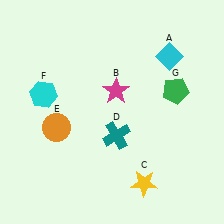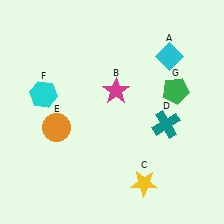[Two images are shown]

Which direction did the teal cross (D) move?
The teal cross (D) moved right.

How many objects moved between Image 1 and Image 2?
1 object moved between the two images.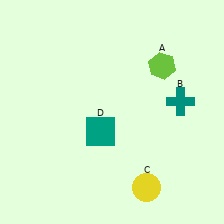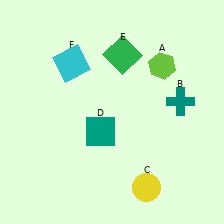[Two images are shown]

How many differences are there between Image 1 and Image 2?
There are 2 differences between the two images.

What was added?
A green square (E), a cyan square (F) were added in Image 2.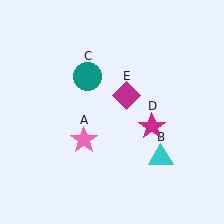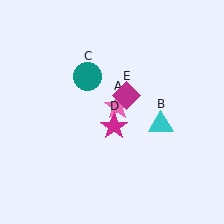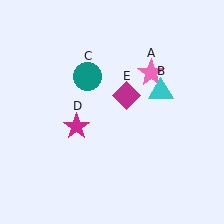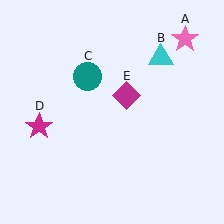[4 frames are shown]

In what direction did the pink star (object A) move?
The pink star (object A) moved up and to the right.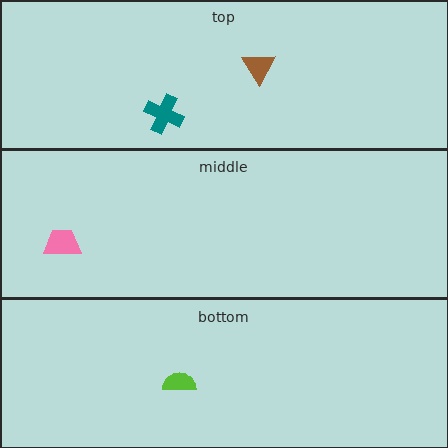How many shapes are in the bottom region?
1.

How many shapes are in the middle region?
1.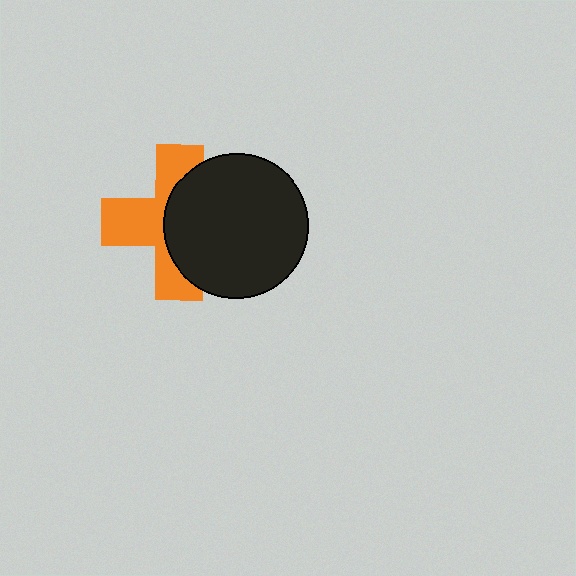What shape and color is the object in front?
The object in front is a black circle.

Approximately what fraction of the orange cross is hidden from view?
Roughly 50% of the orange cross is hidden behind the black circle.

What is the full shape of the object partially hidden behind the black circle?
The partially hidden object is an orange cross.